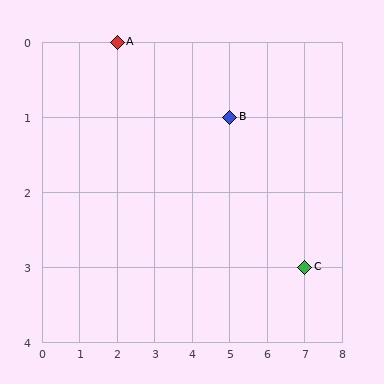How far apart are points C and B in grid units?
Points C and B are 2 columns and 2 rows apart (about 2.8 grid units diagonally).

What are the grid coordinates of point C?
Point C is at grid coordinates (7, 3).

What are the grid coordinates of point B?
Point B is at grid coordinates (5, 1).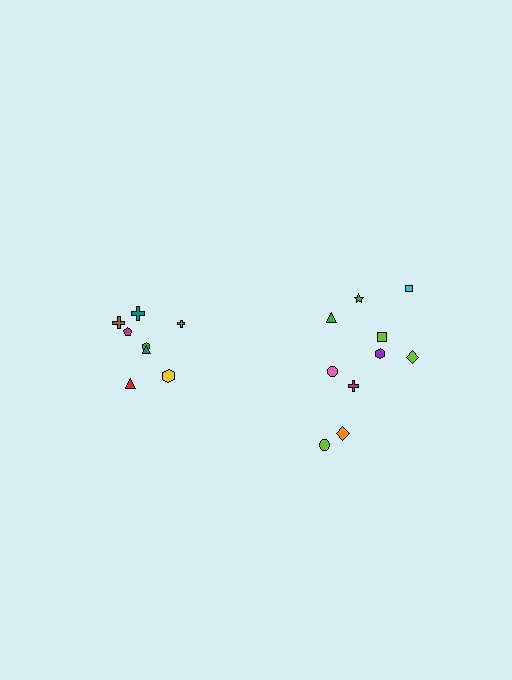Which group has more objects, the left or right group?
The right group.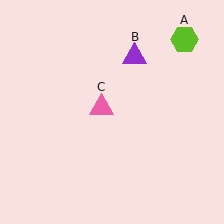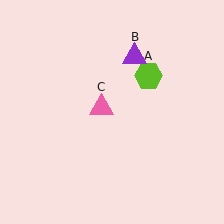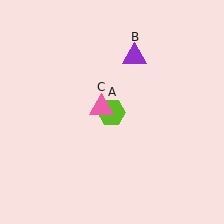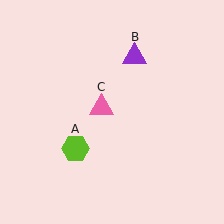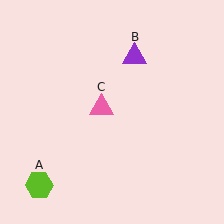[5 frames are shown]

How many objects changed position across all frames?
1 object changed position: lime hexagon (object A).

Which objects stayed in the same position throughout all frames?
Purple triangle (object B) and pink triangle (object C) remained stationary.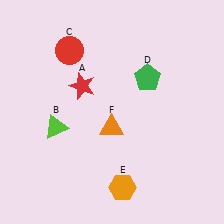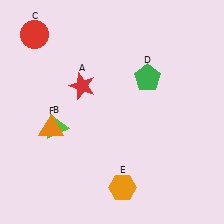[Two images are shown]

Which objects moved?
The objects that moved are: the red circle (C), the orange triangle (F).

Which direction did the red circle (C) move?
The red circle (C) moved left.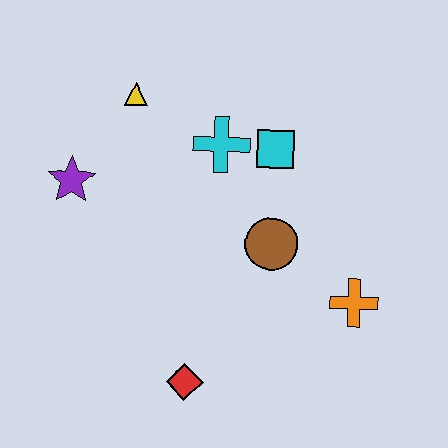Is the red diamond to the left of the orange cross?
Yes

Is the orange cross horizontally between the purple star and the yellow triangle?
No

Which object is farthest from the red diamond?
The yellow triangle is farthest from the red diamond.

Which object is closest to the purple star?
The yellow triangle is closest to the purple star.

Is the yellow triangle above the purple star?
Yes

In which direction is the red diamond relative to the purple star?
The red diamond is below the purple star.